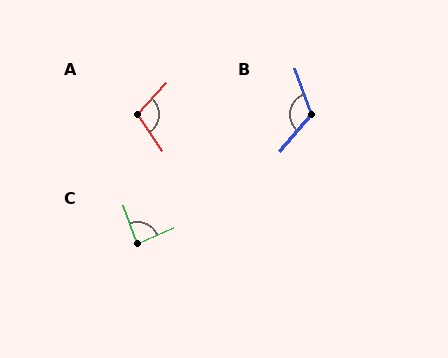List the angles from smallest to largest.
C (85°), A (103°), B (120°).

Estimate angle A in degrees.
Approximately 103 degrees.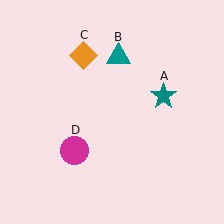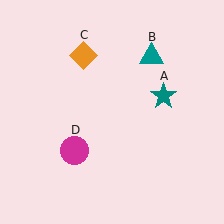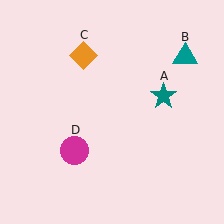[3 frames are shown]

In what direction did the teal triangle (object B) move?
The teal triangle (object B) moved right.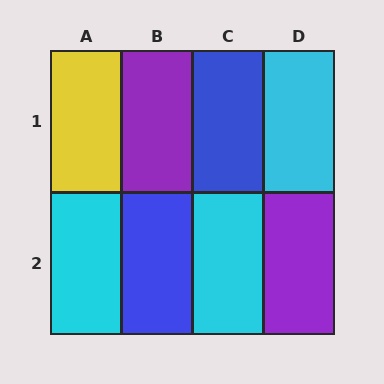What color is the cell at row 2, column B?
Blue.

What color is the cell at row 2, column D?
Purple.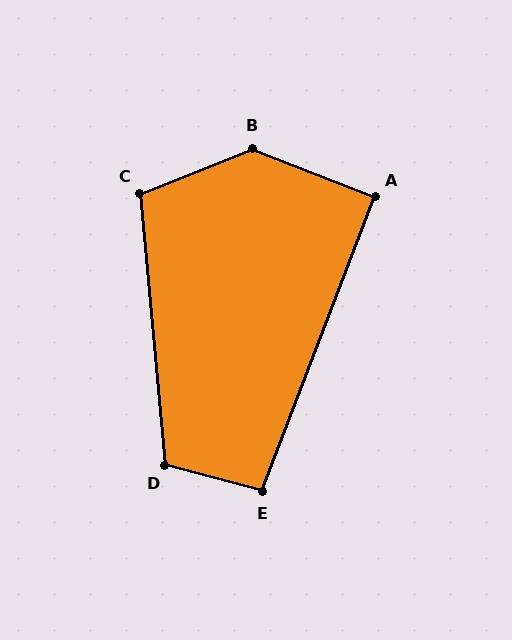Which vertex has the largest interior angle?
B, at approximately 137 degrees.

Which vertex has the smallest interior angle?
A, at approximately 90 degrees.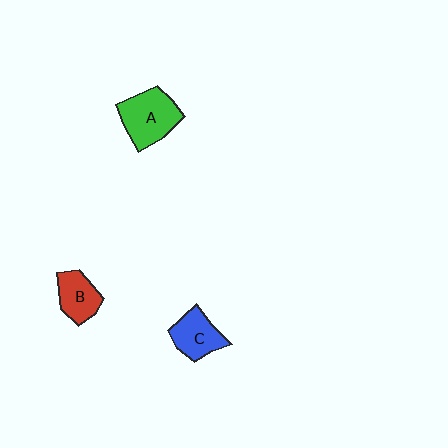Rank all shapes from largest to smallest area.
From largest to smallest: A (green), C (blue), B (red).